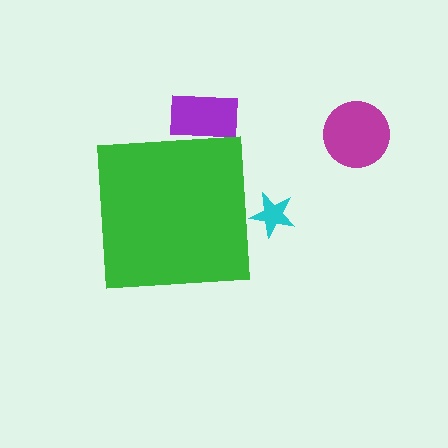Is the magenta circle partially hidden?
No, the magenta circle is fully visible.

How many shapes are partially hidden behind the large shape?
2 shapes are partially hidden.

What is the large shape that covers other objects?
A green square.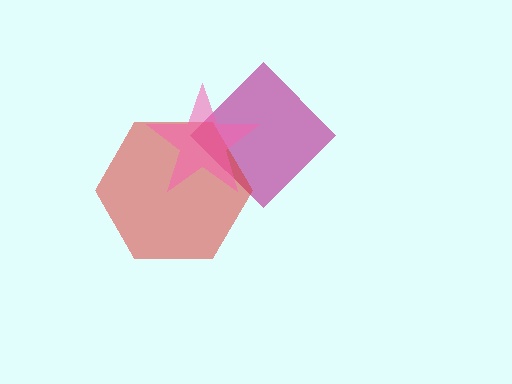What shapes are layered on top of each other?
The layered shapes are: a magenta diamond, a red hexagon, a pink star.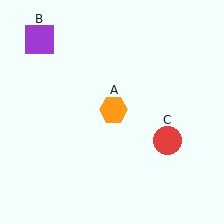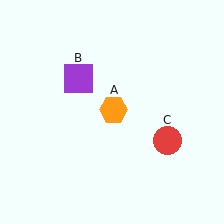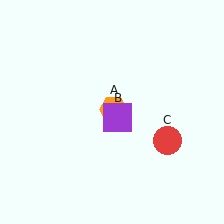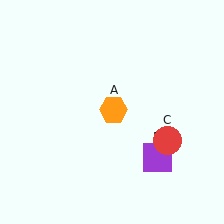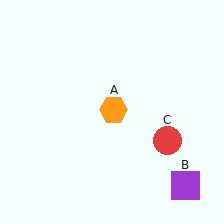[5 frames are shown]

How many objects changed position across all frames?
1 object changed position: purple square (object B).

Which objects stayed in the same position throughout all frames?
Orange hexagon (object A) and red circle (object C) remained stationary.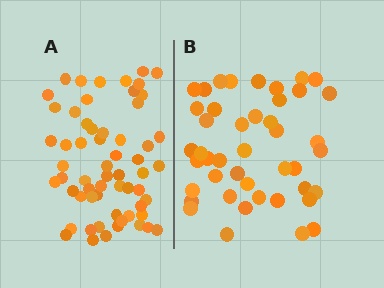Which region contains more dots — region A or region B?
Region A (the left region) has more dots.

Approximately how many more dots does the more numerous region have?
Region A has approximately 15 more dots than region B.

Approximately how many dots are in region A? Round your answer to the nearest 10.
About 60 dots.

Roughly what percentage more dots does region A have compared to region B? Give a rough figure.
About 35% more.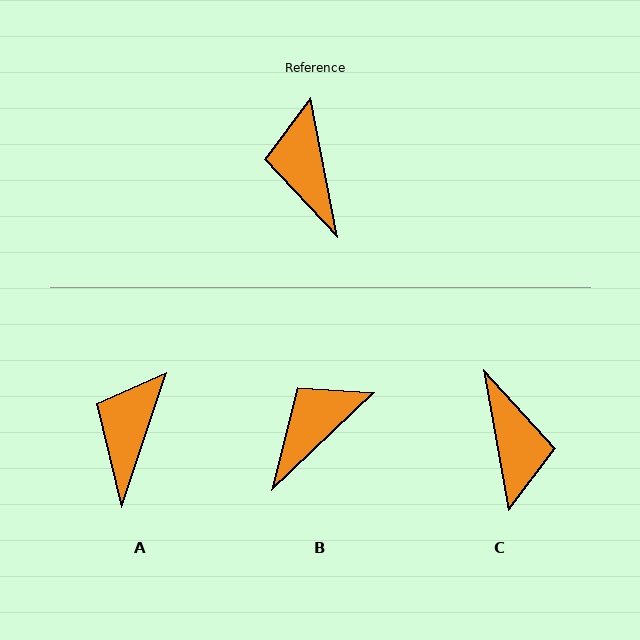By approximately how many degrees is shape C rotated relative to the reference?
Approximately 179 degrees counter-clockwise.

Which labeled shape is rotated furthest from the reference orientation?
C, about 179 degrees away.